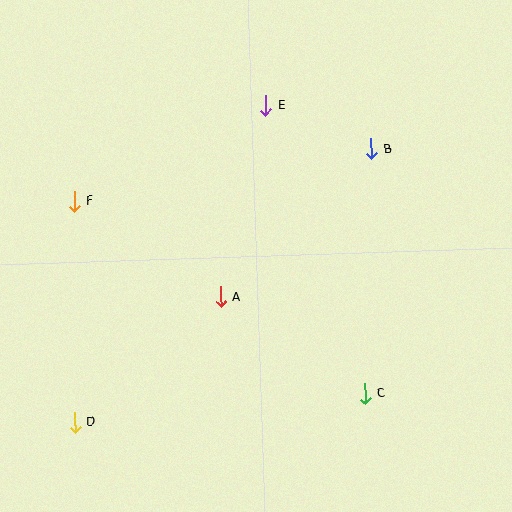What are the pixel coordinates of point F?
Point F is at (74, 201).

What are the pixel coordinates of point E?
Point E is at (266, 105).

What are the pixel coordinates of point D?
Point D is at (75, 422).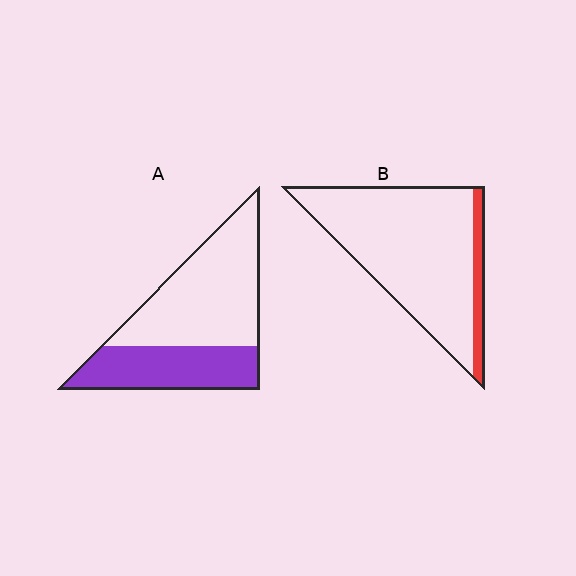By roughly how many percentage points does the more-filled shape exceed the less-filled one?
By roughly 25 percentage points (A over B).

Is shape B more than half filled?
No.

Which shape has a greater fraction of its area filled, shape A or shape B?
Shape A.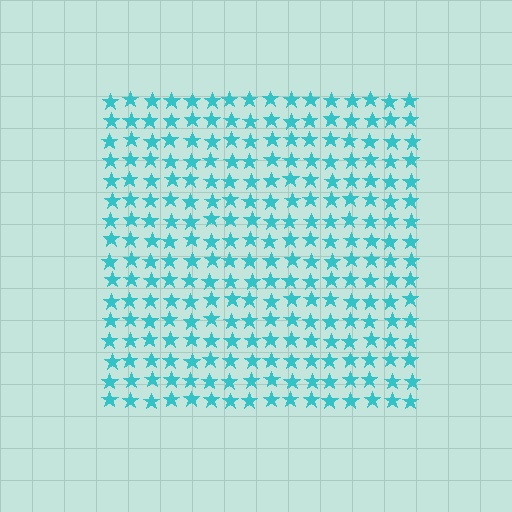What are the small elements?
The small elements are stars.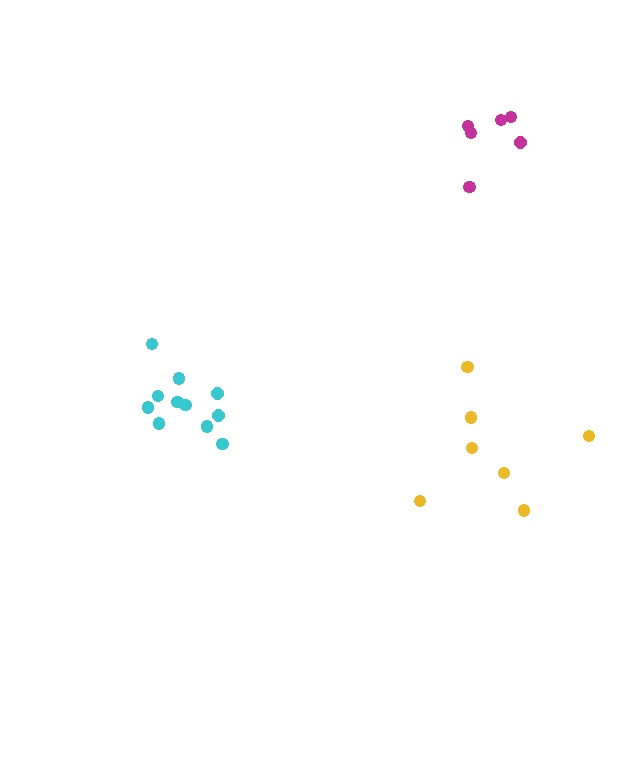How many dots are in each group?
Group 1: 7 dots, Group 2: 11 dots, Group 3: 6 dots (24 total).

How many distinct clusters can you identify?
There are 3 distinct clusters.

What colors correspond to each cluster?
The clusters are colored: yellow, cyan, magenta.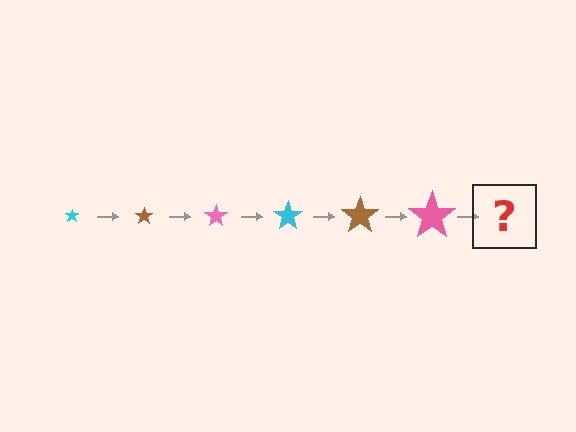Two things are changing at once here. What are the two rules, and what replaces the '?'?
The two rules are that the star grows larger each step and the color cycles through cyan, brown, and pink. The '?' should be a cyan star, larger than the previous one.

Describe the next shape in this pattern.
It should be a cyan star, larger than the previous one.